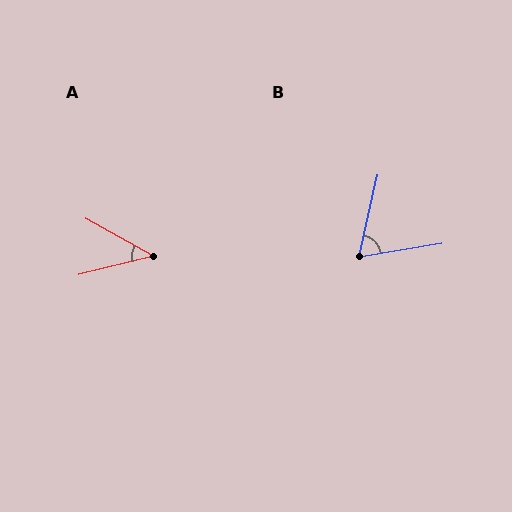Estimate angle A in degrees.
Approximately 43 degrees.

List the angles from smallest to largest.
A (43°), B (67°).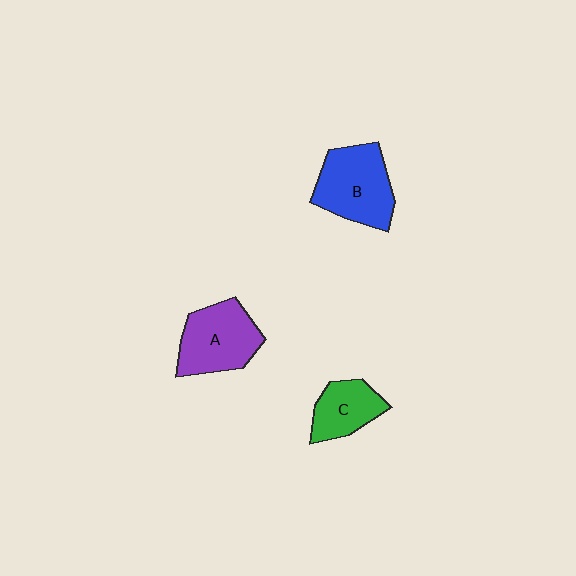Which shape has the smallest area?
Shape C (green).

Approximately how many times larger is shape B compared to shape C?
Approximately 1.6 times.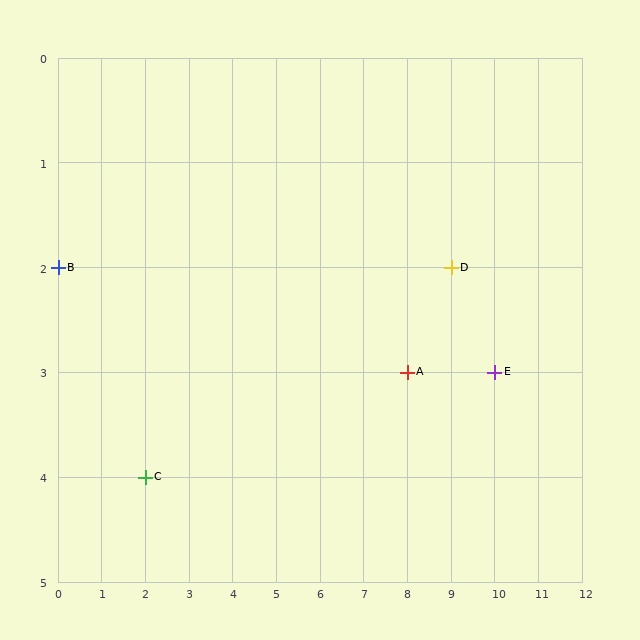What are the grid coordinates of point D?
Point D is at grid coordinates (9, 2).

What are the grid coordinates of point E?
Point E is at grid coordinates (10, 3).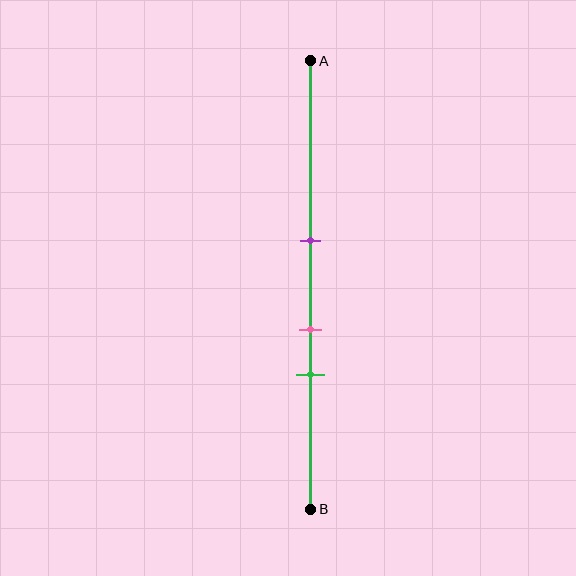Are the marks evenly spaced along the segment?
Yes, the marks are approximately evenly spaced.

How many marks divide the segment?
There are 3 marks dividing the segment.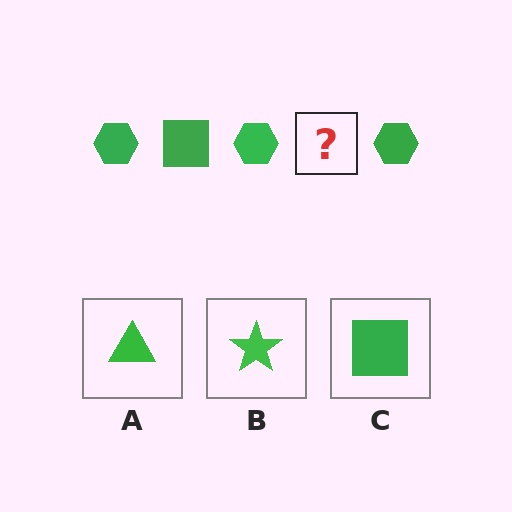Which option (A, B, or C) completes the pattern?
C.